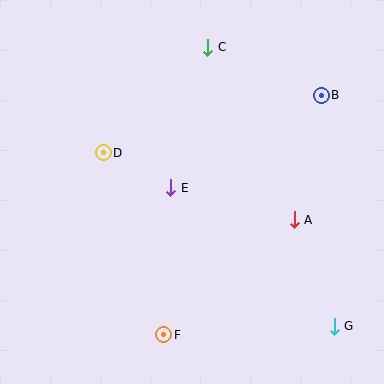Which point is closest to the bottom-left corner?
Point F is closest to the bottom-left corner.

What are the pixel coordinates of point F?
Point F is at (164, 335).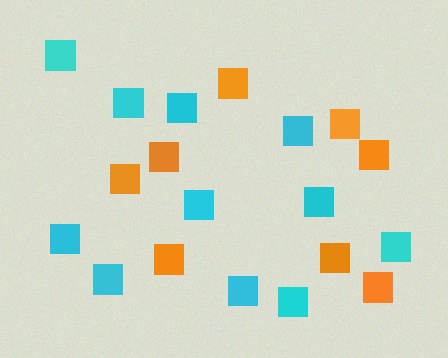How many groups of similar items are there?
There are 2 groups: one group of orange squares (8) and one group of cyan squares (11).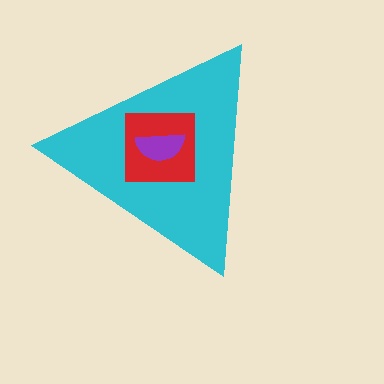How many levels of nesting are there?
3.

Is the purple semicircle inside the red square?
Yes.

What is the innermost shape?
The purple semicircle.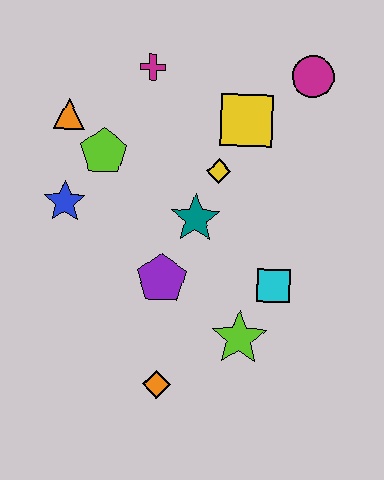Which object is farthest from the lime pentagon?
The orange diamond is farthest from the lime pentagon.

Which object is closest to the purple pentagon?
The teal star is closest to the purple pentagon.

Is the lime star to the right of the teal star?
Yes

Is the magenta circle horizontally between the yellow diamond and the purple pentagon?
No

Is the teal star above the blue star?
No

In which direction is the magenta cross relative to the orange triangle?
The magenta cross is to the right of the orange triangle.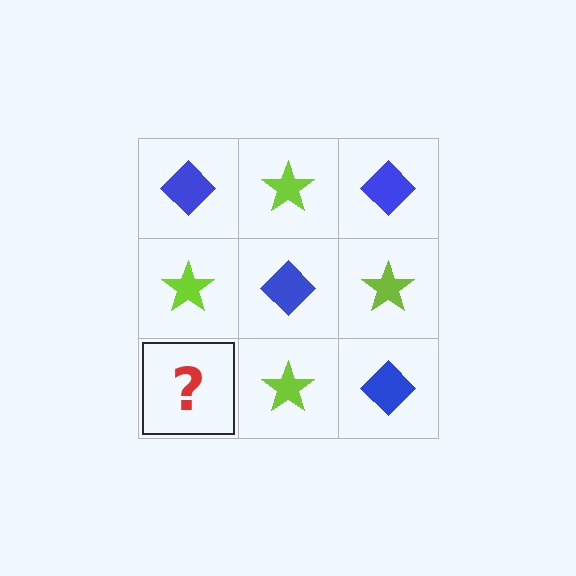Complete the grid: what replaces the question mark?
The question mark should be replaced with a blue diamond.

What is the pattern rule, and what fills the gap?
The rule is that it alternates blue diamond and lime star in a checkerboard pattern. The gap should be filled with a blue diamond.